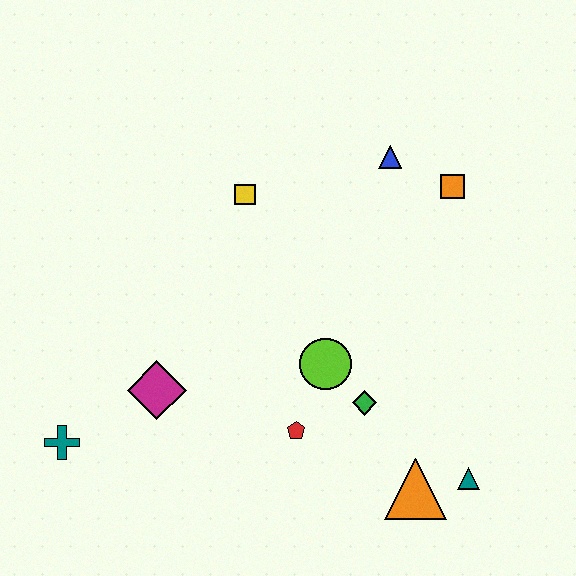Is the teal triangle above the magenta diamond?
No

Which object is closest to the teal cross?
The magenta diamond is closest to the teal cross.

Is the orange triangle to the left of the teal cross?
No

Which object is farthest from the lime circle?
The teal cross is farthest from the lime circle.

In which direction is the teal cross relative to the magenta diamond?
The teal cross is to the left of the magenta diamond.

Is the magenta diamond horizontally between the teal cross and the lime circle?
Yes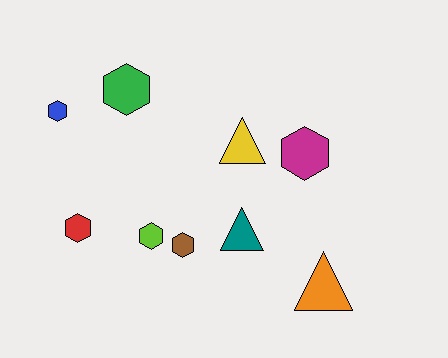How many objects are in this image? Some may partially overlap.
There are 9 objects.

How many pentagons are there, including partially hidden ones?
There are no pentagons.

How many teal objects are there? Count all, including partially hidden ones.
There is 1 teal object.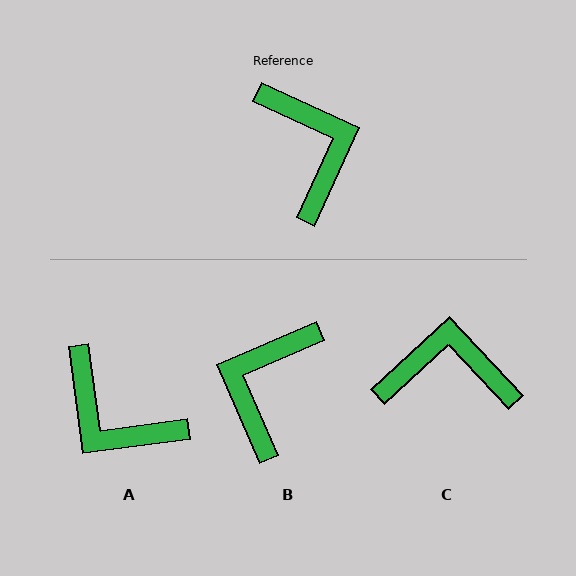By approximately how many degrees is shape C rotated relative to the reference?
Approximately 67 degrees counter-clockwise.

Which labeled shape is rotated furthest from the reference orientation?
A, about 148 degrees away.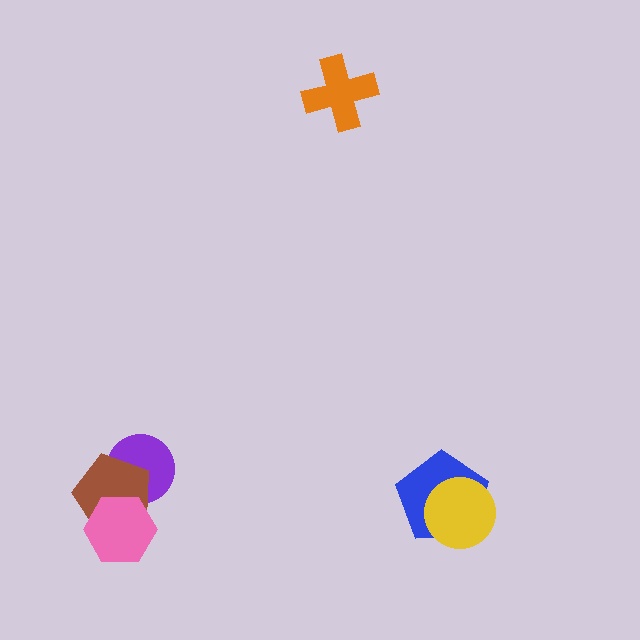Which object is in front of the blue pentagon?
The yellow circle is in front of the blue pentagon.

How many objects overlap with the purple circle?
2 objects overlap with the purple circle.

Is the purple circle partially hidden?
Yes, it is partially covered by another shape.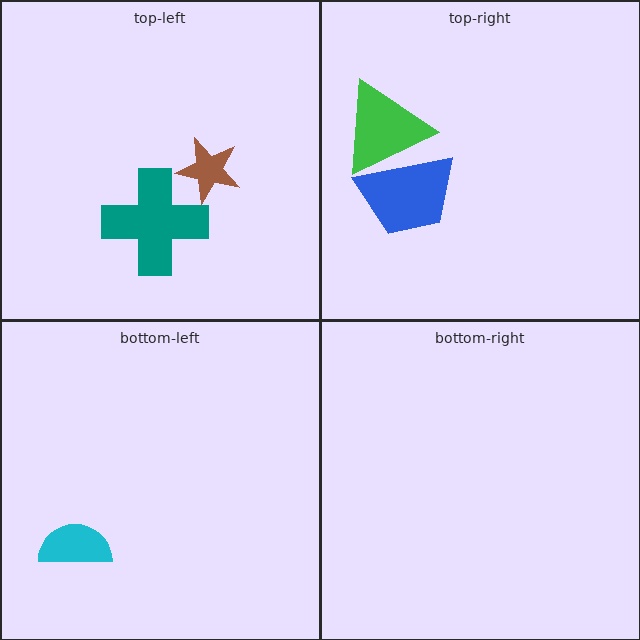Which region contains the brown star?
The top-left region.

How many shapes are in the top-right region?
2.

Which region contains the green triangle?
The top-right region.